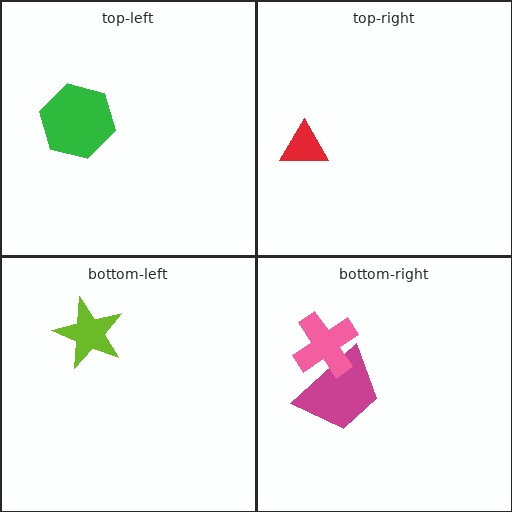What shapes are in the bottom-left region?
The lime star.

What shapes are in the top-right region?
The red triangle.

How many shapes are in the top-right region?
1.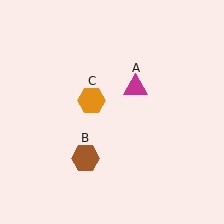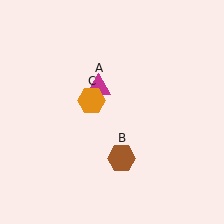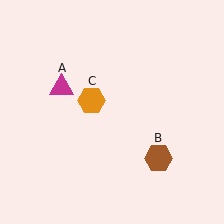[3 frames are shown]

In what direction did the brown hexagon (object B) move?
The brown hexagon (object B) moved right.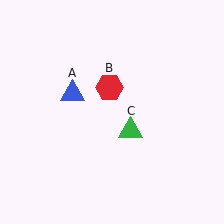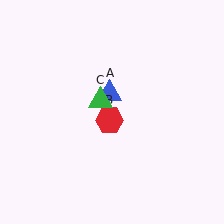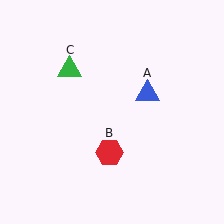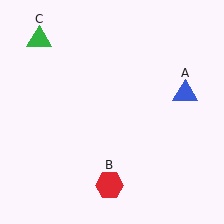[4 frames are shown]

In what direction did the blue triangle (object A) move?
The blue triangle (object A) moved right.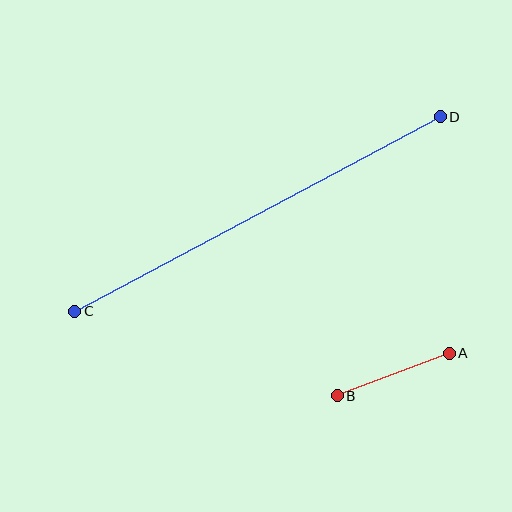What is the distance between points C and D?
The distance is approximately 414 pixels.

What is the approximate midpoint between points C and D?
The midpoint is at approximately (258, 214) pixels.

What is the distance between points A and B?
The distance is approximately 120 pixels.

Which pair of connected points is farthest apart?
Points C and D are farthest apart.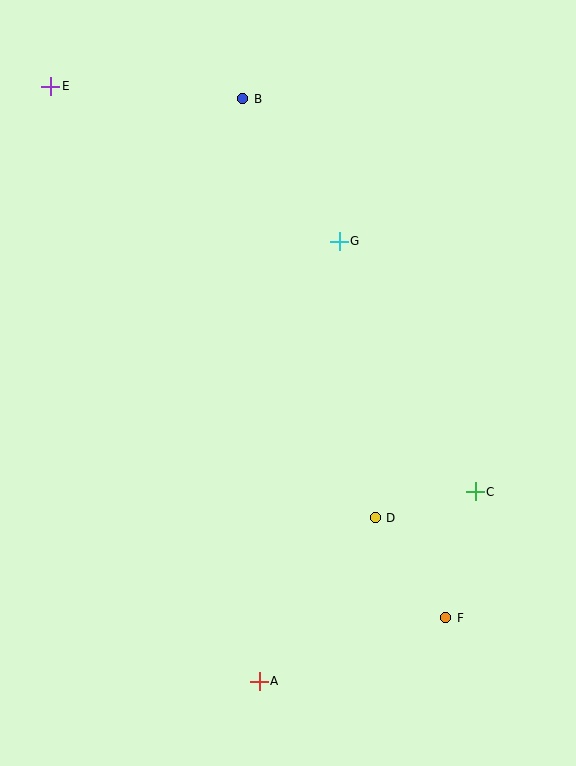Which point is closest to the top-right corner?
Point G is closest to the top-right corner.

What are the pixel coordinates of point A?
Point A is at (259, 681).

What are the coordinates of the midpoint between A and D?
The midpoint between A and D is at (317, 600).